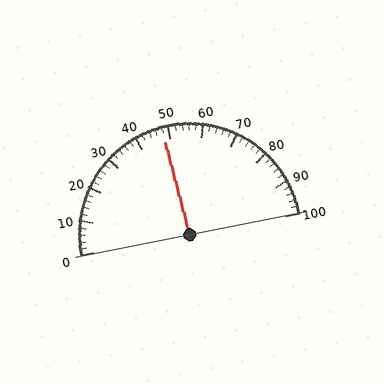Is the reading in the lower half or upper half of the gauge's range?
The reading is in the lower half of the range (0 to 100).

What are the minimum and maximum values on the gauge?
The gauge ranges from 0 to 100.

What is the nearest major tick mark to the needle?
The nearest major tick mark is 50.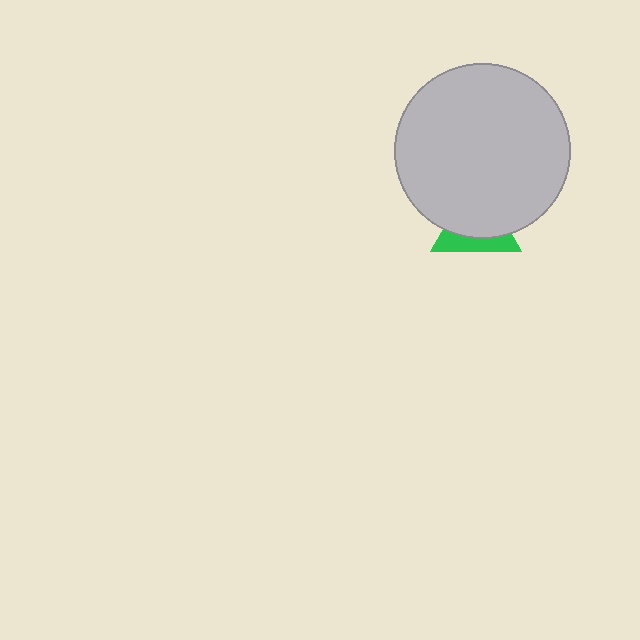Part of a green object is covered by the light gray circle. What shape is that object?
It is a triangle.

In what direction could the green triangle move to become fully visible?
The green triangle could move down. That would shift it out from behind the light gray circle entirely.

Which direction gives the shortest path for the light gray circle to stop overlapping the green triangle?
Moving up gives the shortest separation.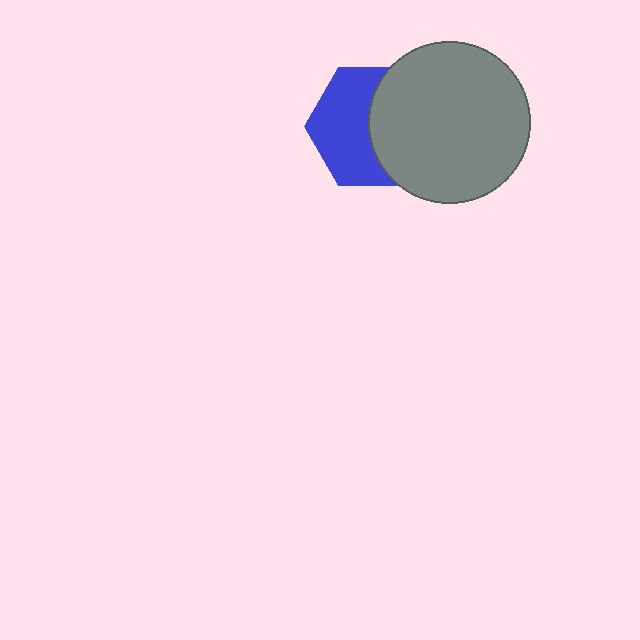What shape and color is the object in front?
The object in front is a gray circle.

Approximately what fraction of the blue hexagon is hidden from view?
Roughly 47% of the blue hexagon is hidden behind the gray circle.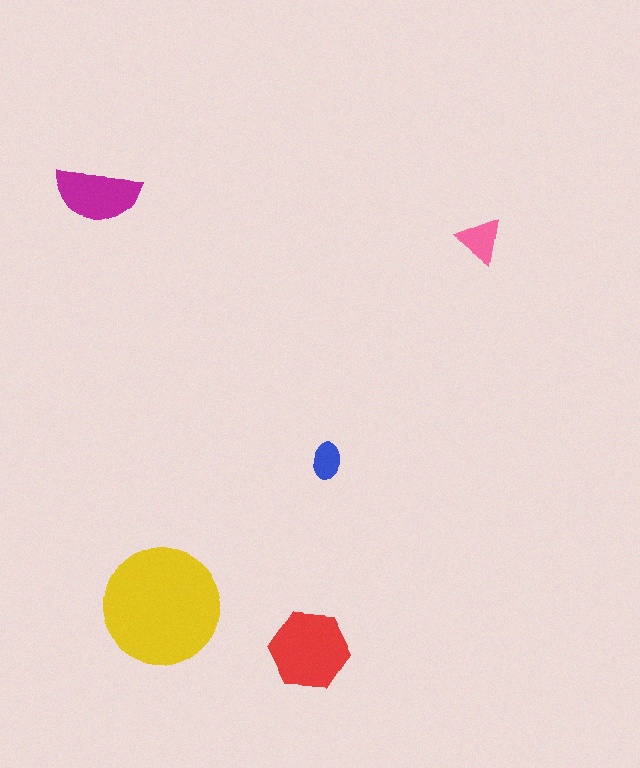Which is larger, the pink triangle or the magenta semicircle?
The magenta semicircle.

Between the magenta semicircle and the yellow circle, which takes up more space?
The yellow circle.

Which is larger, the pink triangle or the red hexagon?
The red hexagon.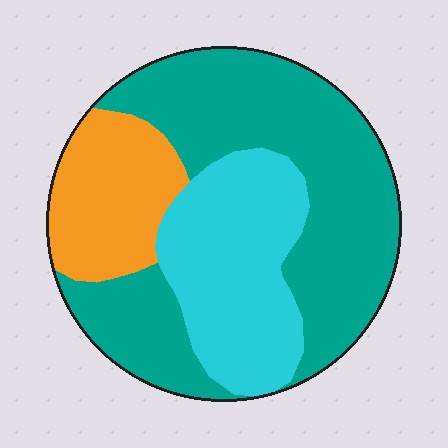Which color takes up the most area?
Teal, at roughly 55%.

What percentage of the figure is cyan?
Cyan covers 28% of the figure.